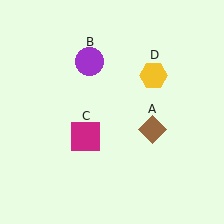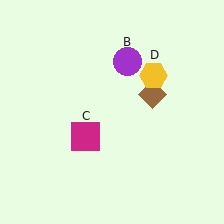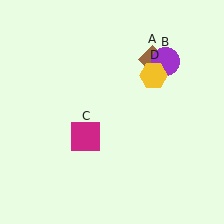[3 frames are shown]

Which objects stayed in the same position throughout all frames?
Magenta square (object C) and yellow hexagon (object D) remained stationary.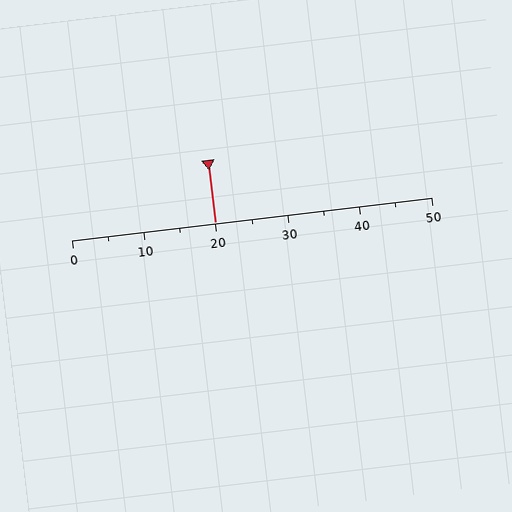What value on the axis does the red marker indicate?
The marker indicates approximately 20.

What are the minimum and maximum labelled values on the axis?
The axis runs from 0 to 50.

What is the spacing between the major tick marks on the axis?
The major ticks are spaced 10 apart.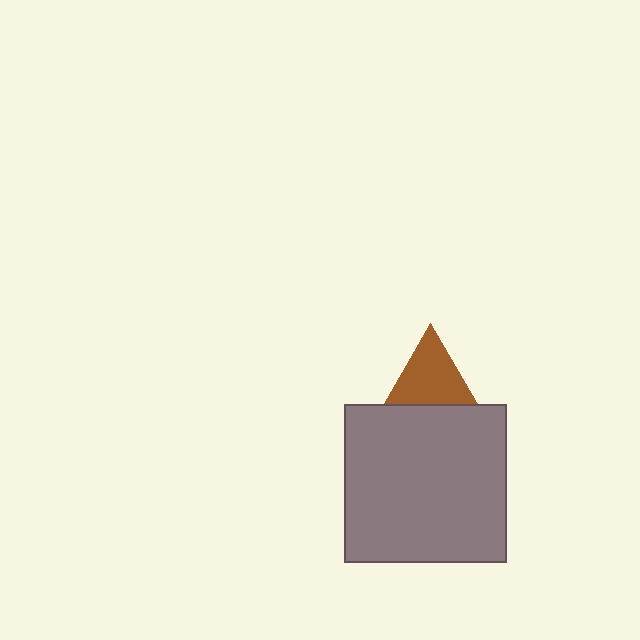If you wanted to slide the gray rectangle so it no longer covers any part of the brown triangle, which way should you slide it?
Slide it down — that is the most direct way to separate the two shapes.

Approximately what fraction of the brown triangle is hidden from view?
Roughly 41% of the brown triangle is hidden behind the gray rectangle.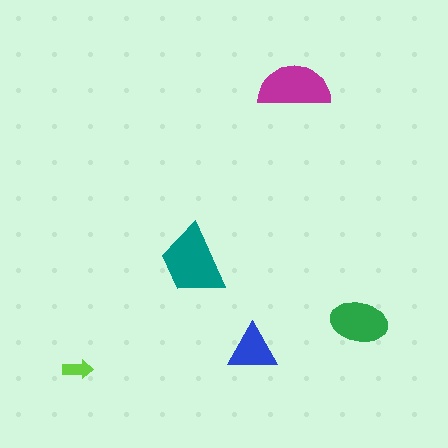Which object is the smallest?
The lime arrow.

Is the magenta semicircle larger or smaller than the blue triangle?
Larger.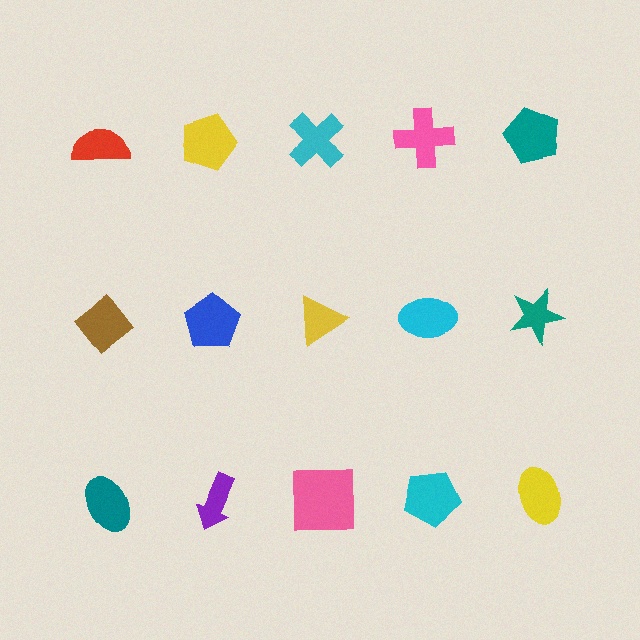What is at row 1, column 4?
A pink cross.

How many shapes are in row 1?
5 shapes.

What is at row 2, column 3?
A yellow triangle.